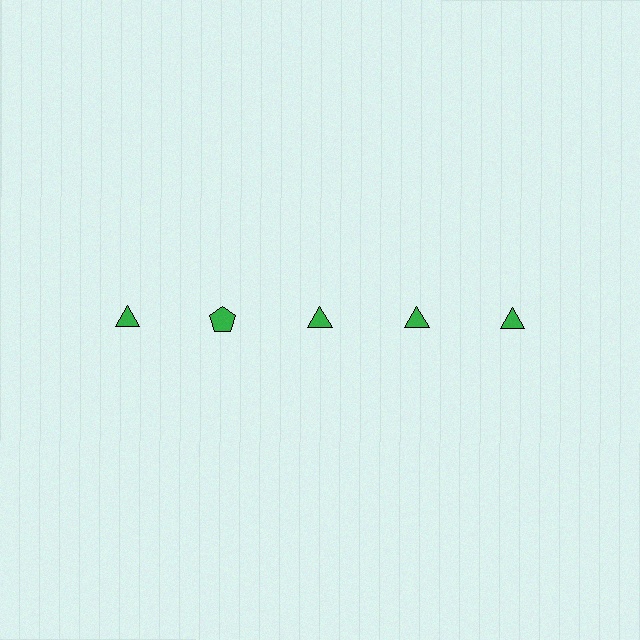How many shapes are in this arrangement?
There are 5 shapes arranged in a grid pattern.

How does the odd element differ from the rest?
It has a different shape: pentagon instead of triangle.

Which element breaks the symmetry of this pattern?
The green pentagon in the top row, second from left column breaks the symmetry. All other shapes are green triangles.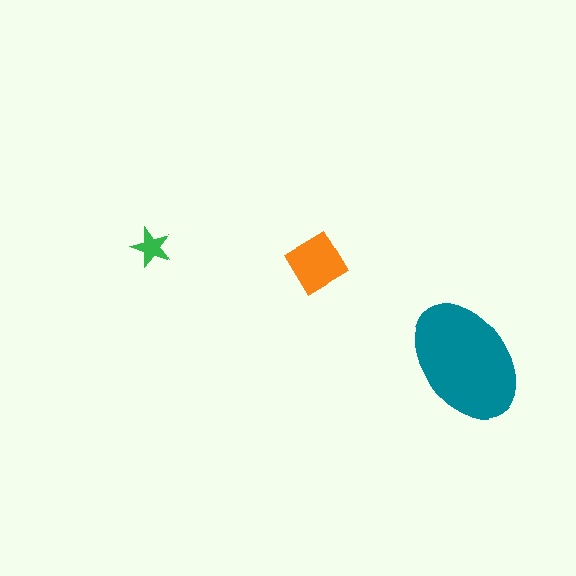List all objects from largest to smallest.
The teal ellipse, the orange diamond, the green star.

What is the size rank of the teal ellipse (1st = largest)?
1st.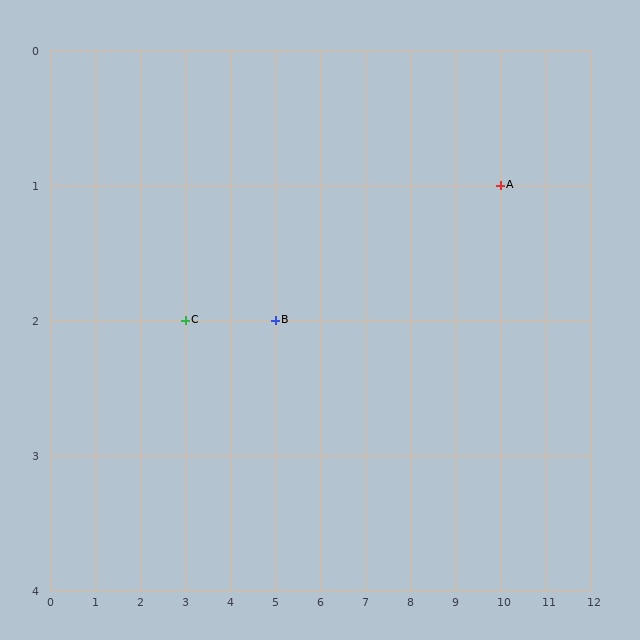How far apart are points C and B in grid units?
Points C and B are 2 columns apart.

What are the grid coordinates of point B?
Point B is at grid coordinates (5, 2).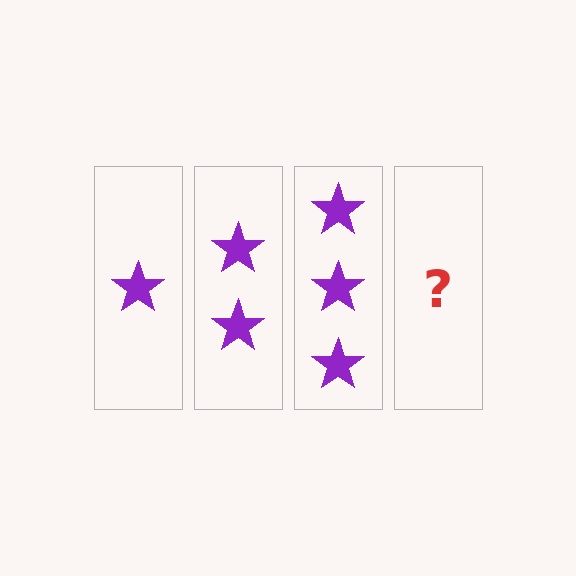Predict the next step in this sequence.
The next step is 4 stars.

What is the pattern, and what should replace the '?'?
The pattern is that each step adds one more star. The '?' should be 4 stars.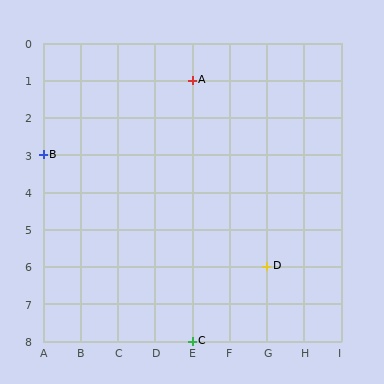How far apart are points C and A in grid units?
Points C and A are 7 rows apart.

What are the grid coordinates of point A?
Point A is at grid coordinates (E, 1).